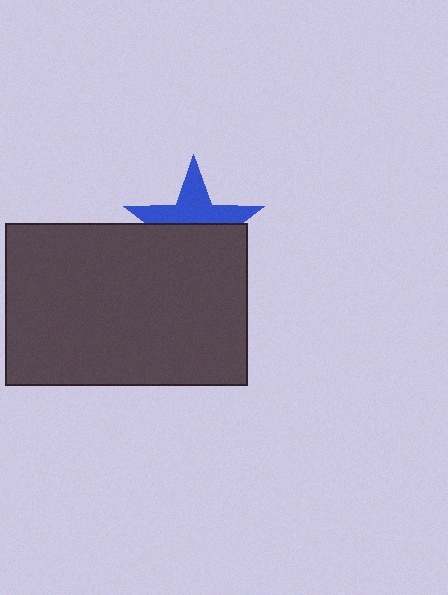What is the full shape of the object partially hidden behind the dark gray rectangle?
The partially hidden object is a blue star.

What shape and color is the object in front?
The object in front is a dark gray rectangle.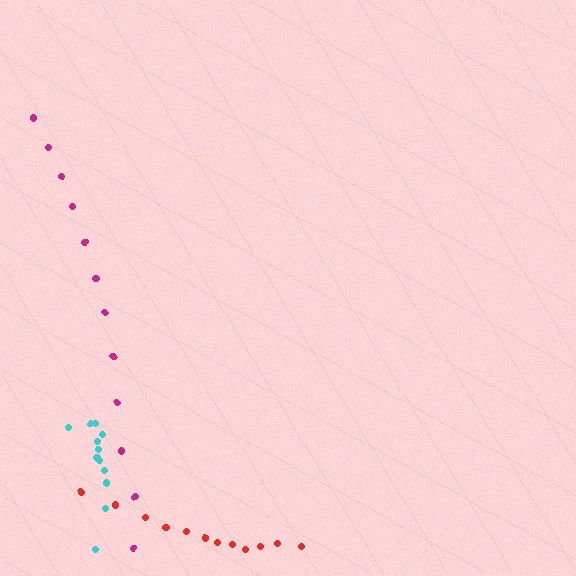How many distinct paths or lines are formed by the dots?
There are 3 distinct paths.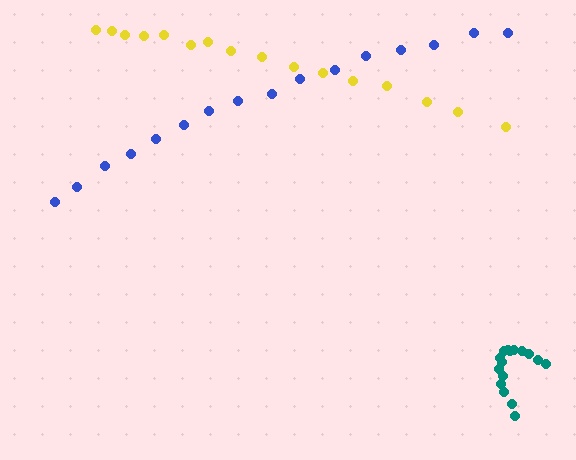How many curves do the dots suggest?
There are 3 distinct paths.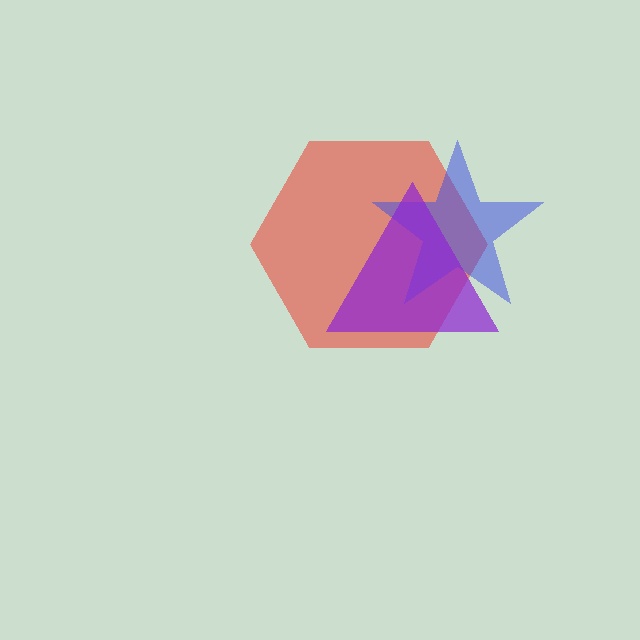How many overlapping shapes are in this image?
There are 3 overlapping shapes in the image.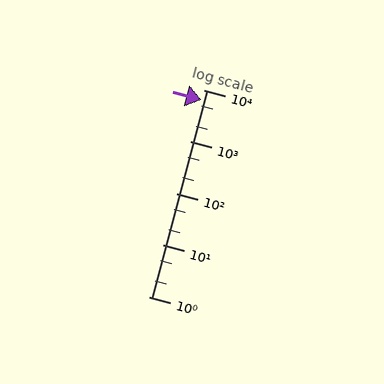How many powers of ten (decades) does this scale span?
The scale spans 4 decades, from 1 to 10000.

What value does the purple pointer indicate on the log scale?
The pointer indicates approximately 6400.